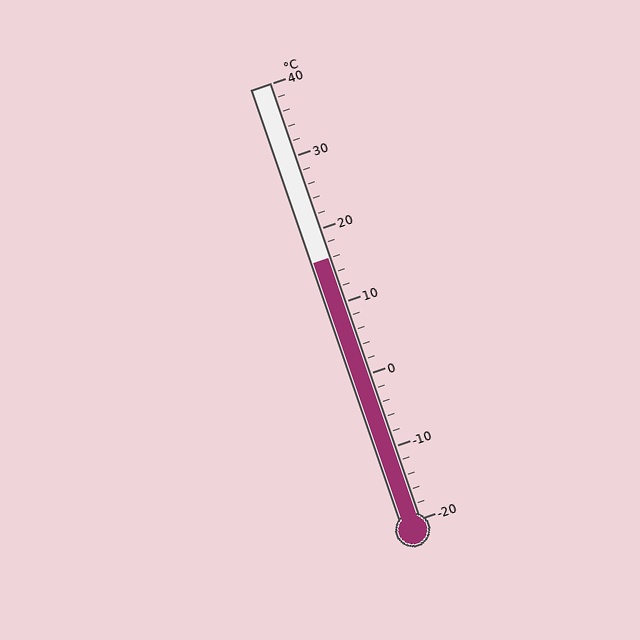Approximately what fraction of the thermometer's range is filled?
The thermometer is filled to approximately 60% of its range.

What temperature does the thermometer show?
The thermometer shows approximately 16°C.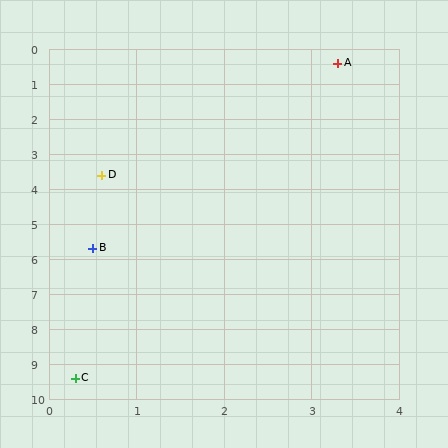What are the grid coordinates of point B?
Point B is at approximately (0.5, 5.7).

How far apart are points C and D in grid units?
Points C and D are about 5.8 grid units apart.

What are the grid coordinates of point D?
Point D is at approximately (0.6, 3.6).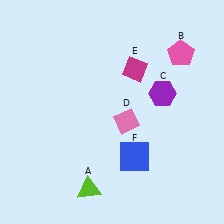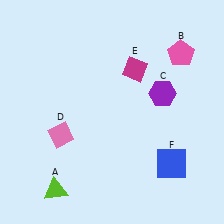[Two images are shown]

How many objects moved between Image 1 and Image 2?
3 objects moved between the two images.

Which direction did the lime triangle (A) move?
The lime triangle (A) moved left.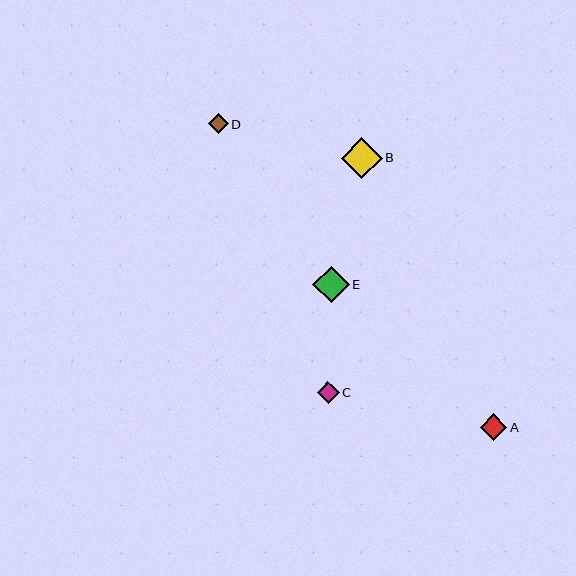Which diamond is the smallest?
Diamond D is the smallest with a size of approximately 20 pixels.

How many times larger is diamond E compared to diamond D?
Diamond E is approximately 1.8 times the size of diamond D.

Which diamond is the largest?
Diamond B is the largest with a size of approximately 41 pixels.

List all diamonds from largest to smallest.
From largest to smallest: B, E, A, C, D.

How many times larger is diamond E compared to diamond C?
Diamond E is approximately 1.7 times the size of diamond C.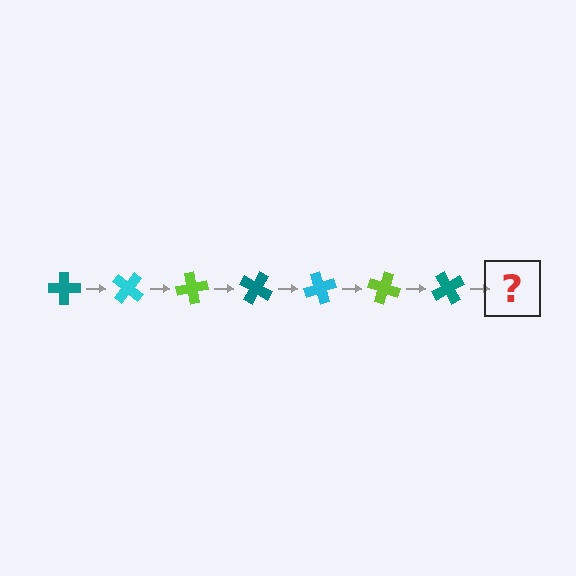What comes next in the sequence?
The next element should be a cyan cross, rotated 280 degrees from the start.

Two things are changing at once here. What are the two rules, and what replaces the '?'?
The two rules are that it rotates 40 degrees each step and the color cycles through teal, cyan, and lime. The '?' should be a cyan cross, rotated 280 degrees from the start.